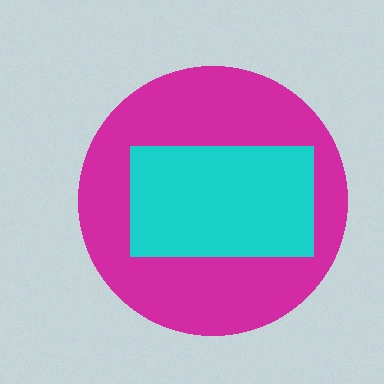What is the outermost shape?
The magenta circle.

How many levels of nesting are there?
2.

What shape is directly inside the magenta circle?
The cyan rectangle.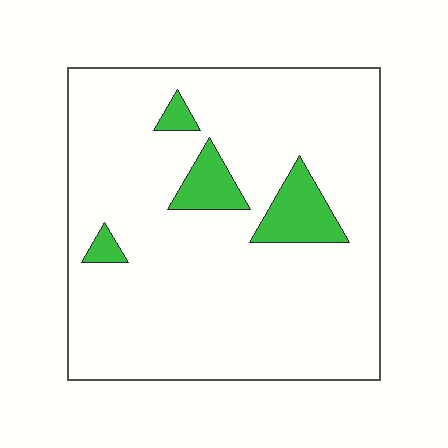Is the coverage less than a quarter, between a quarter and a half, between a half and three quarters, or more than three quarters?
Less than a quarter.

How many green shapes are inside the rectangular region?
4.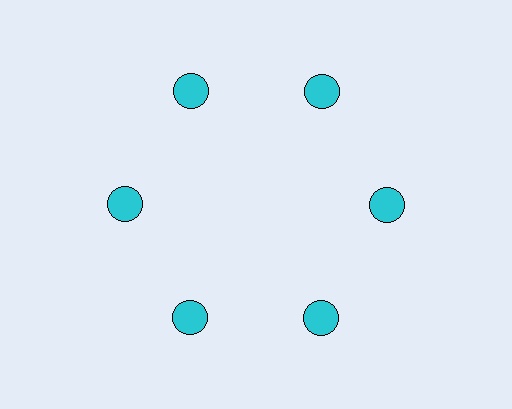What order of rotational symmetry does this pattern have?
This pattern has 6-fold rotational symmetry.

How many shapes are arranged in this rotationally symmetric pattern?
There are 6 shapes, arranged in 6 groups of 1.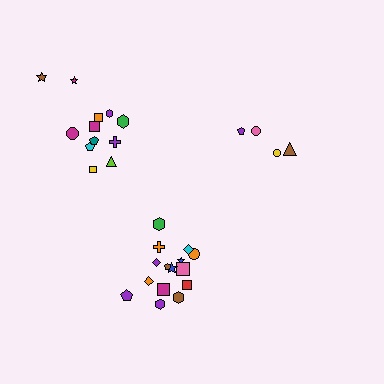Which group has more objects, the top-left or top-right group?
The top-left group.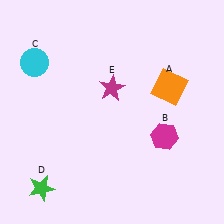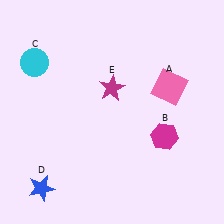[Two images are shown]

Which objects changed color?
A changed from orange to pink. D changed from green to blue.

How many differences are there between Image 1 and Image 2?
There are 2 differences between the two images.